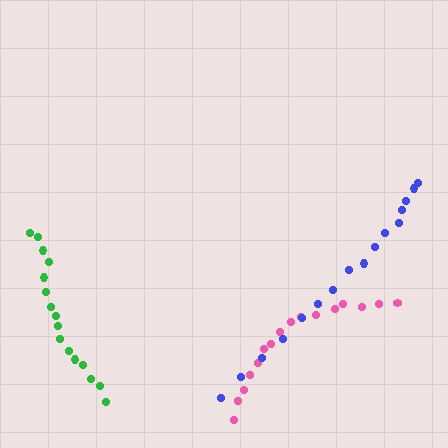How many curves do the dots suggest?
There are 3 distinct paths.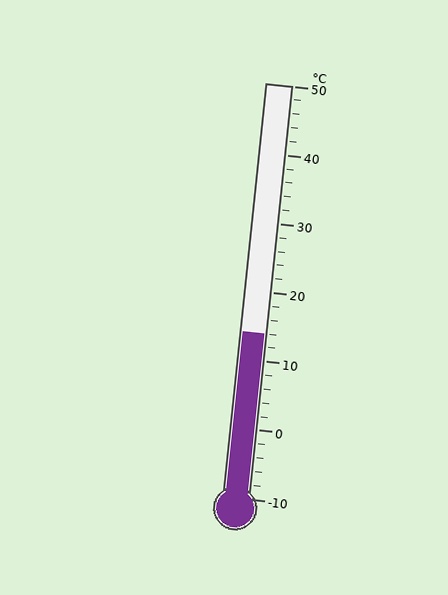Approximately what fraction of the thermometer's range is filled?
The thermometer is filled to approximately 40% of its range.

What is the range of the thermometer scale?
The thermometer scale ranges from -10°C to 50°C.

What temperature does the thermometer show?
The thermometer shows approximately 14°C.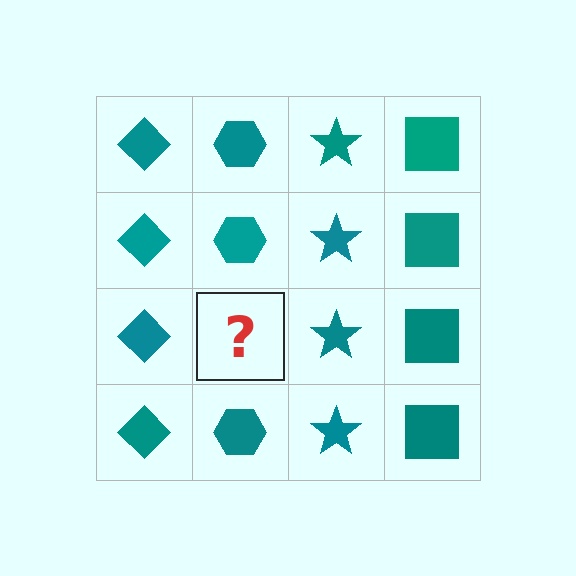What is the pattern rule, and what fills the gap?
The rule is that each column has a consistent shape. The gap should be filled with a teal hexagon.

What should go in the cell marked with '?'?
The missing cell should contain a teal hexagon.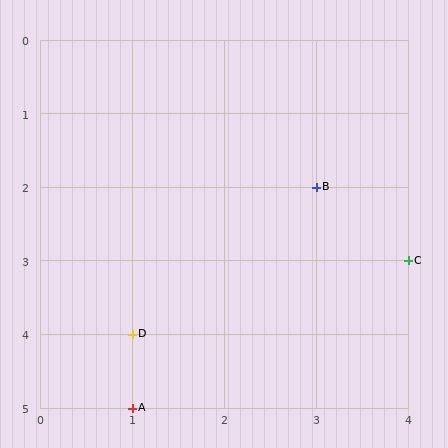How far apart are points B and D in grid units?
Points B and D are 2 columns and 2 rows apart (about 2.8 grid units diagonally).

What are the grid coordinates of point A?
Point A is at grid coordinates (1, 5).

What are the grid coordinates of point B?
Point B is at grid coordinates (3, 2).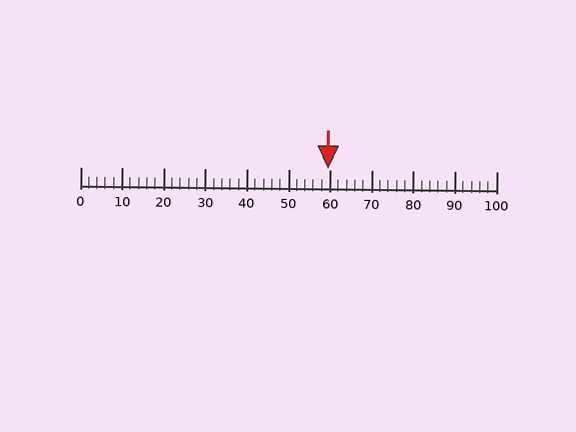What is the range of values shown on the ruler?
The ruler shows values from 0 to 100.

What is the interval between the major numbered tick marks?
The major tick marks are spaced 10 units apart.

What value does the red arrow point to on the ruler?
The red arrow points to approximately 60.